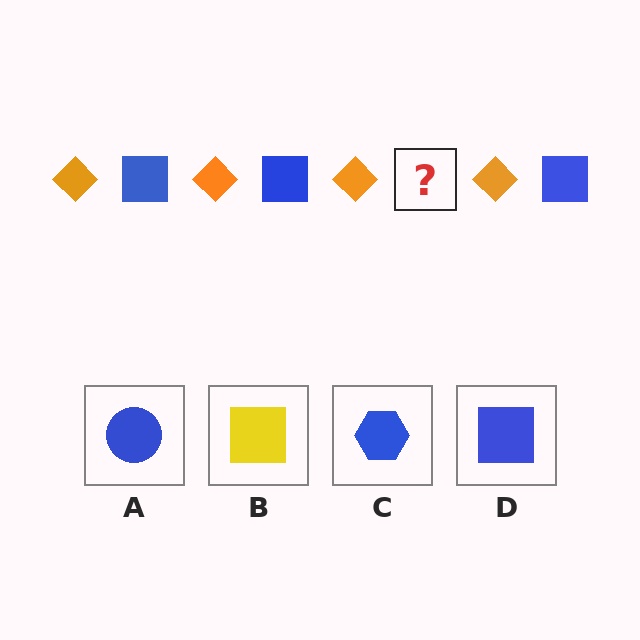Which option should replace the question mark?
Option D.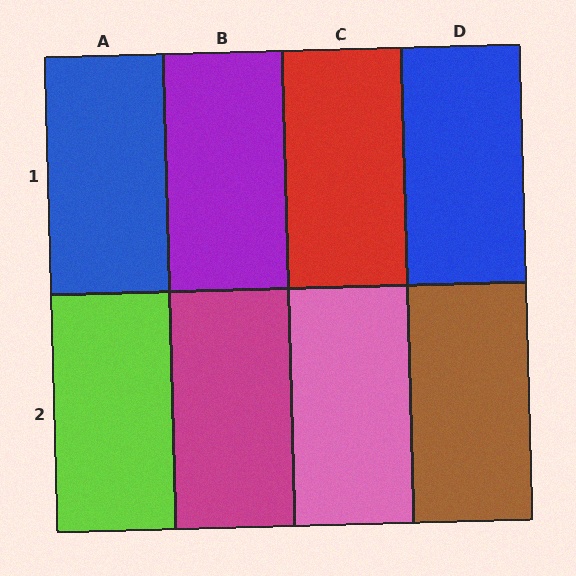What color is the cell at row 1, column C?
Red.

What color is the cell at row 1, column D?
Blue.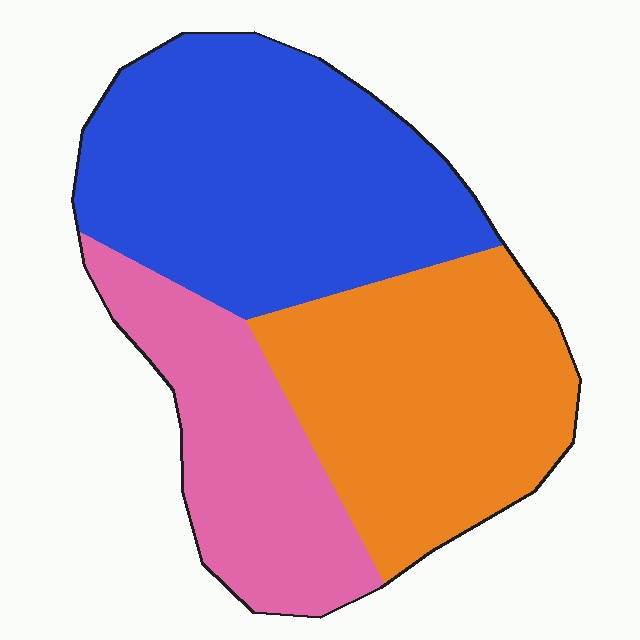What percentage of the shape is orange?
Orange covers around 35% of the shape.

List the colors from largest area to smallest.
From largest to smallest: blue, orange, pink.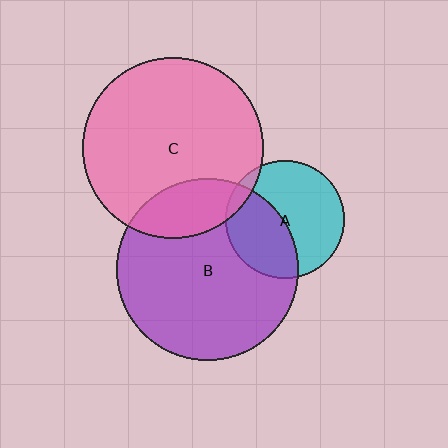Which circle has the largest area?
Circle B (purple).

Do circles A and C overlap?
Yes.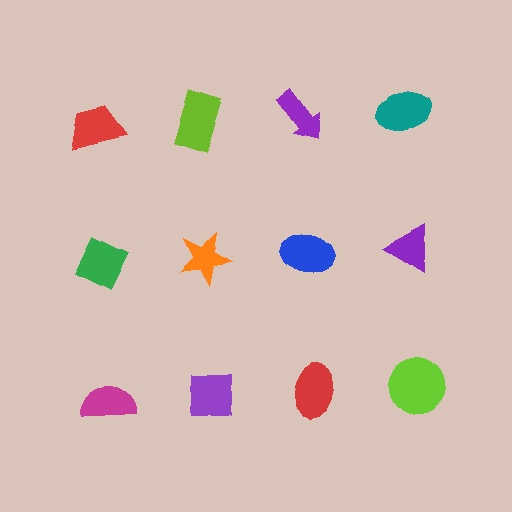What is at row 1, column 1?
A red trapezoid.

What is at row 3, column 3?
A red ellipse.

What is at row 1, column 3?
A purple arrow.